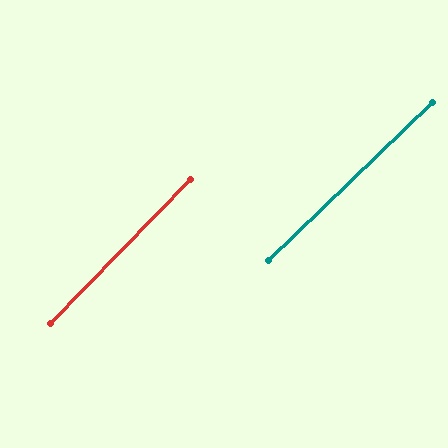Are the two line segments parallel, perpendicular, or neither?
Parallel — their directions differ by only 1.9°.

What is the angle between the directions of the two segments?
Approximately 2 degrees.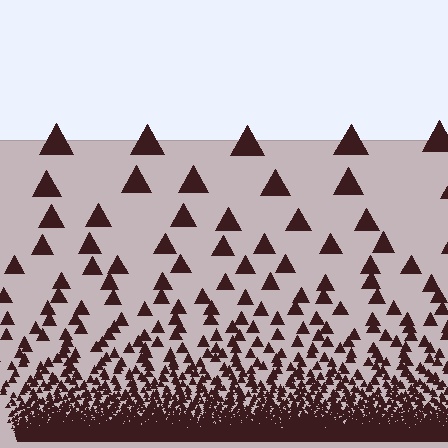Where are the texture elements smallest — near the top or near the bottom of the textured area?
Near the bottom.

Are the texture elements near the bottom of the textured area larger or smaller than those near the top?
Smaller. The gradient is inverted — elements near the bottom are smaller and denser.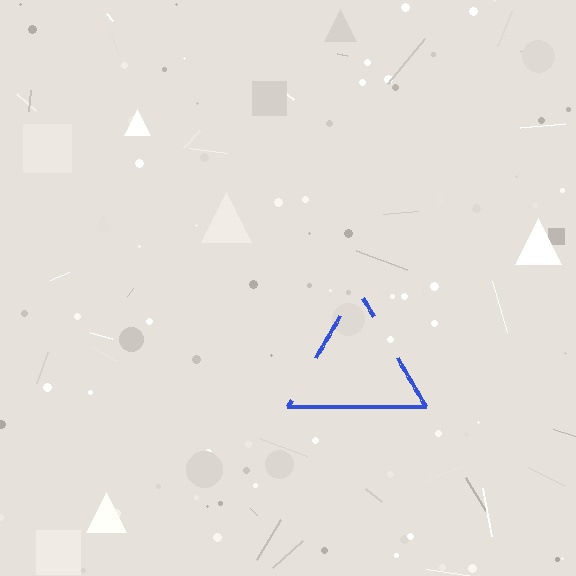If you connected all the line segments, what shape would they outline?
They would outline a triangle.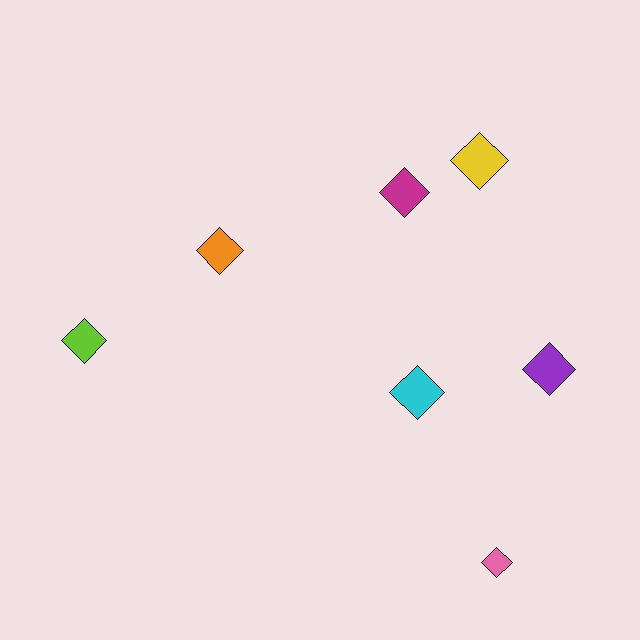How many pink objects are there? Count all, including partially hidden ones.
There is 1 pink object.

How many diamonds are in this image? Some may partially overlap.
There are 7 diamonds.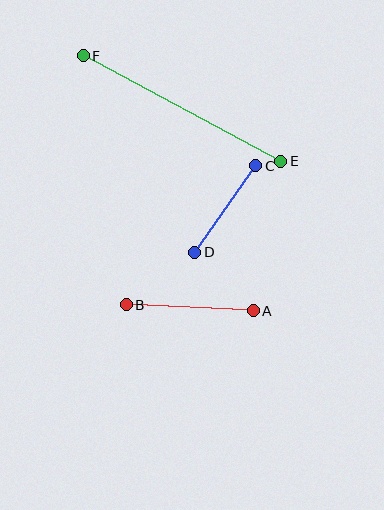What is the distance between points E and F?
The distance is approximately 224 pixels.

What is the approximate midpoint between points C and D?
The midpoint is at approximately (225, 209) pixels.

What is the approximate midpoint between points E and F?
The midpoint is at approximately (182, 109) pixels.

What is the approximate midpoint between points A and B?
The midpoint is at approximately (190, 308) pixels.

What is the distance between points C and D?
The distance is approximately 106 pixels.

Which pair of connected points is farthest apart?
Points E and F are farthest apart.